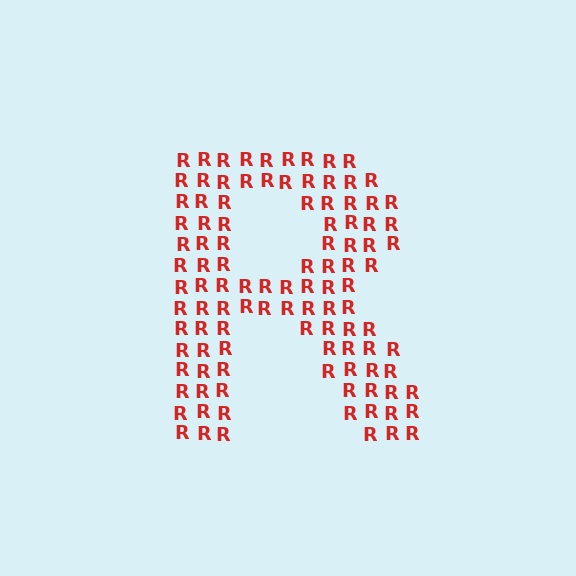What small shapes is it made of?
It is made of small letter R's.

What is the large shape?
The large shape is the letter R.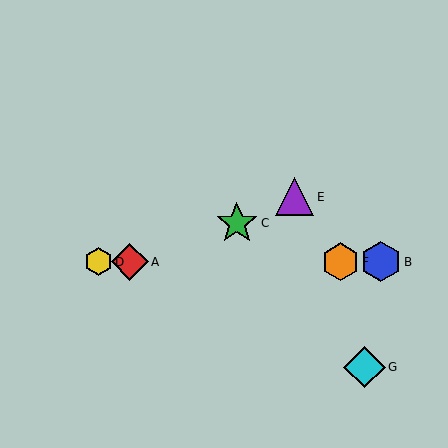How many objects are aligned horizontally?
4 objects (A, B, D, F) are aligned horizontally.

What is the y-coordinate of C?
Object C is at y≈223.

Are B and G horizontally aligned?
No, B is at y≈262 and G is at y≈367.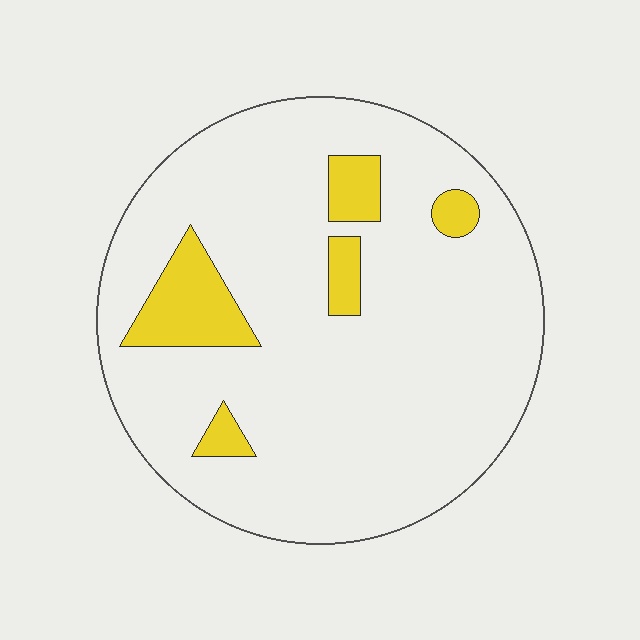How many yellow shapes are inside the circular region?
5.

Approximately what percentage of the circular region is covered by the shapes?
Approximately 10%.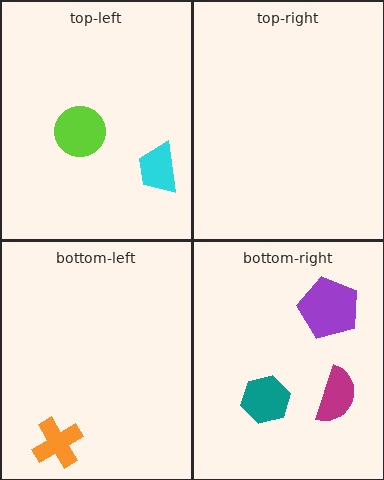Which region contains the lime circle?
The top-left region.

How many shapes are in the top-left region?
2.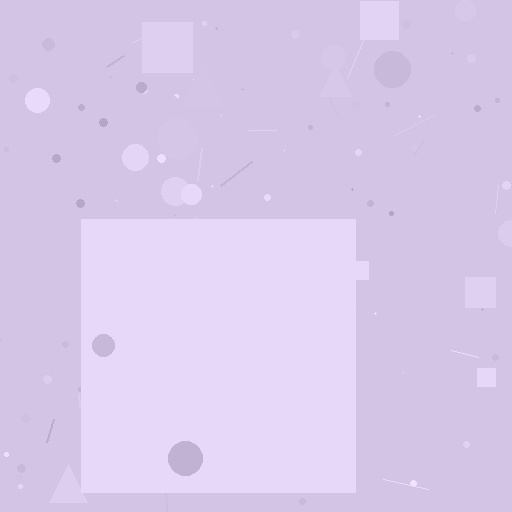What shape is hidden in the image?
A square is hidden in the image.